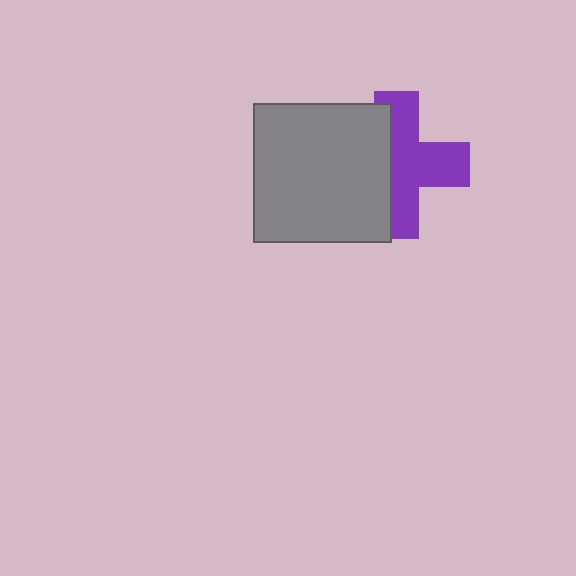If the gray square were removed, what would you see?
You would see the complete purple cross.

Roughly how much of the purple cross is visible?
About half of it is visible (roughly 58%).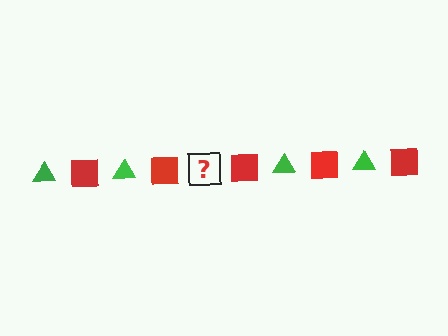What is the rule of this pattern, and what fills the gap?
The rule is that the pattern alternates between green triangle and red square. The gap should be filled with a green triangle.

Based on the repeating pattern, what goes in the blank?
The blank should be a green triangle.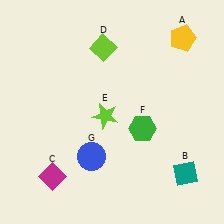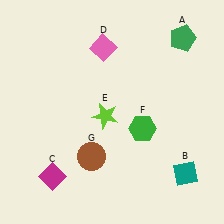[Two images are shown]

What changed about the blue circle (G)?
In Image 1, G is blue. In Image 2, it changed to brown.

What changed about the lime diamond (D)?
In Image 1, D is lime. In Image 2, it changed to pink.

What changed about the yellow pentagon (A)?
In Image 1, A is yellow. In Image 2, it changed to green.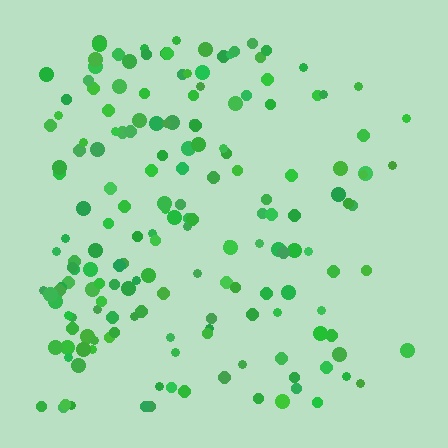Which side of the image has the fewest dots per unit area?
The right.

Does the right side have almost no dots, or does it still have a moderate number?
Still a moderate number, just noticeably fewer than the left.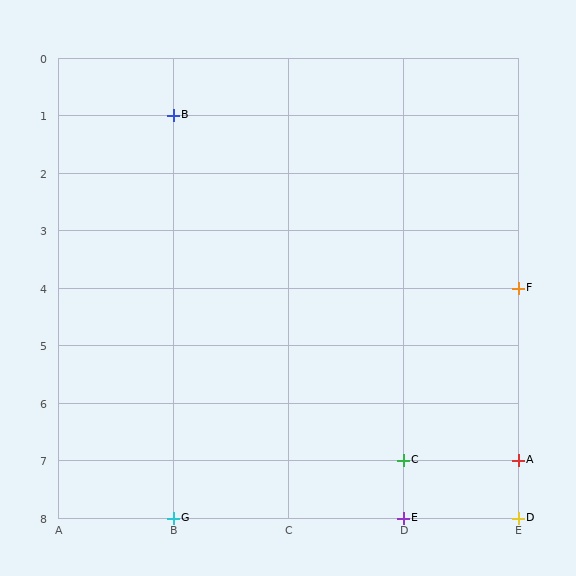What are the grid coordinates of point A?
Point A is at grid coordinates (E, 7).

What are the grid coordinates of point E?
Point E is at grid coordinates (D, 8).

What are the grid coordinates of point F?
Point F is at grid coordinates (E, 4).